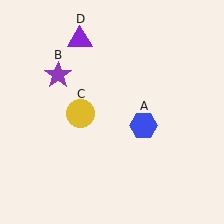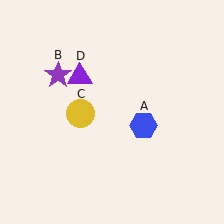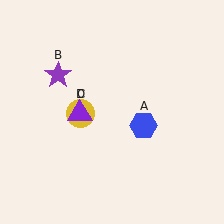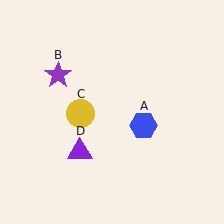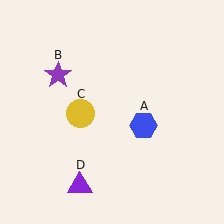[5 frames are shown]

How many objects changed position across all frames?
1 object changed position: purple triangle (object D).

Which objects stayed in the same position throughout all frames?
Blue hexagon (object A) and purple star (object B) and yellow circle (object C) remained stationary.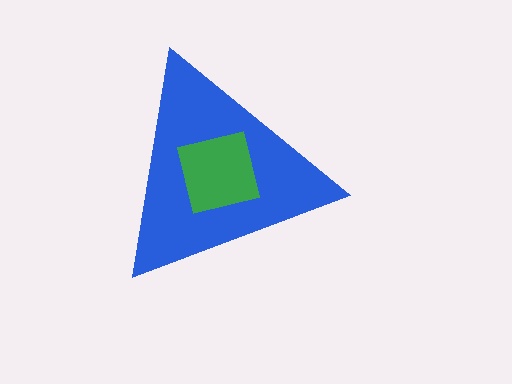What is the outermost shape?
The blue triangle.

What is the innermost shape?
The green square.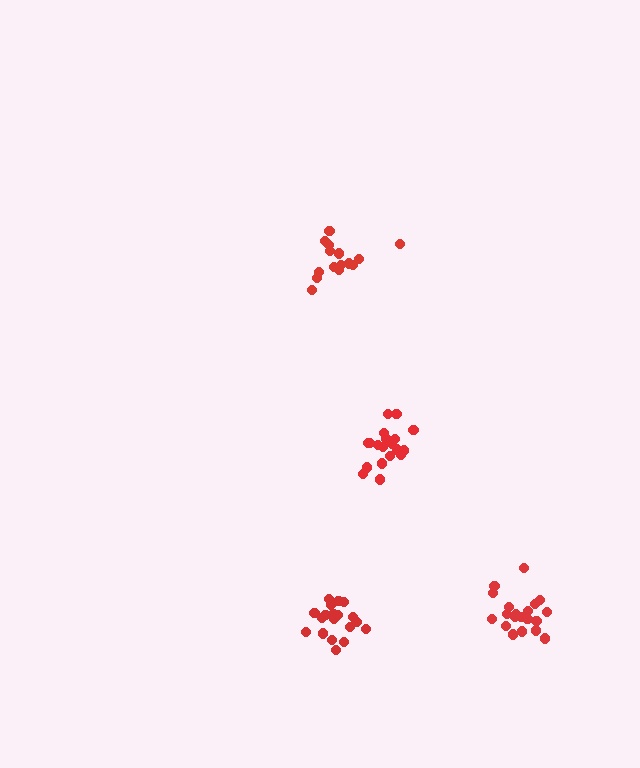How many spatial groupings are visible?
There are 4 spatial groupings.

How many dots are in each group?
Group 1: 20 dots, Group 2: 15 dots, Group 3: 20 dots, Group 4: 21 dots (76 total).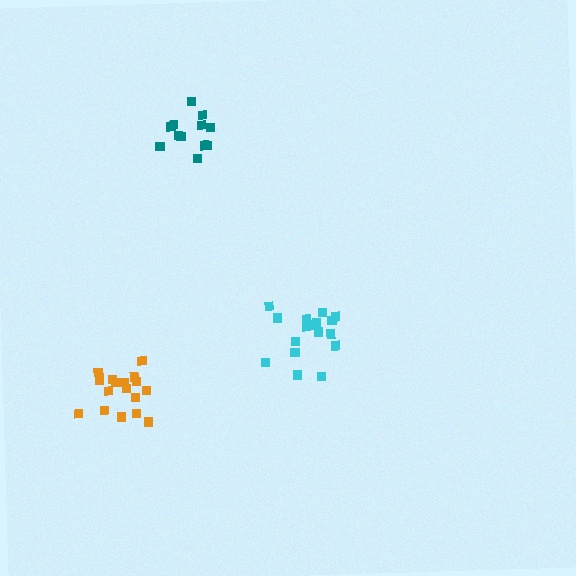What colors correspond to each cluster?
The clusters are colored: cyan, teal, orange.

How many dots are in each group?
Group 1: 17 dots, Group 2: 12 dots, Group 3: 18 dots (47 total).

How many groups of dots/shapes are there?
There are 3 groups.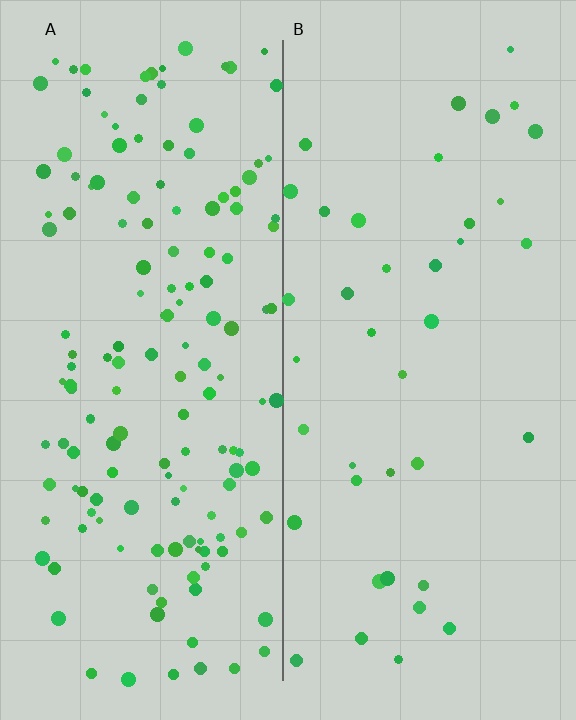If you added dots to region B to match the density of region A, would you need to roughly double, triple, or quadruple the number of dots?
Approximately quadruple.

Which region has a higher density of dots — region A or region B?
A (the left).